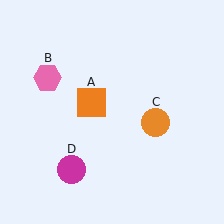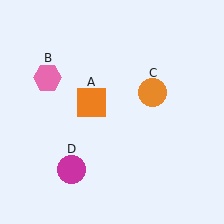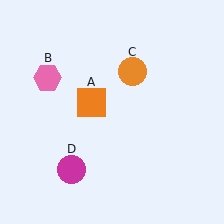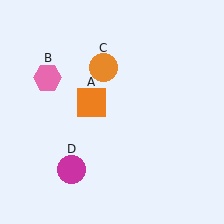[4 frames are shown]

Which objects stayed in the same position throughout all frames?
Orange square (object A) and pink hexagon (object B) and magenta circle (object D) remained stationary.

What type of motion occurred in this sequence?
The orange circle (object C) rotated counterclockwise around the center of the scene.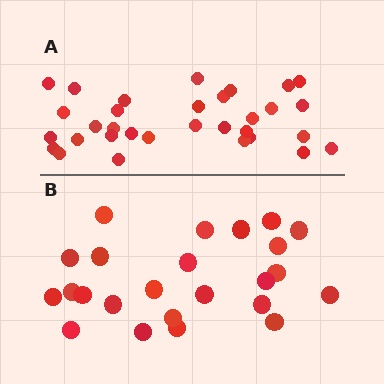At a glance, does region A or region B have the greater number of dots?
Region A (the top region) has more dots.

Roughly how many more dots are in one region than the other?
Region A has roughly 8 or so more dots than region B.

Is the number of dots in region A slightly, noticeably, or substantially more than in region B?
Region A has noticeably more, but not dramatically so. The ratio is roughly 1.3 to 1.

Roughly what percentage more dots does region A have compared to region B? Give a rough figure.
About 35% more.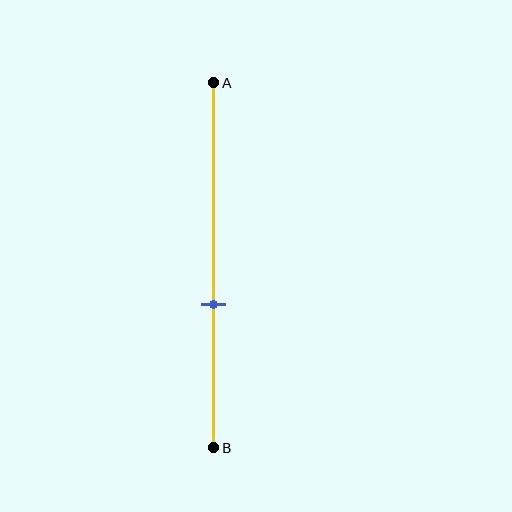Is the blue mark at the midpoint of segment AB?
No, the mark is at about 60% from A, not at the 50% midpoint.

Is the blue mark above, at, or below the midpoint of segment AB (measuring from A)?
The blue mark is below the midpoint of segment AB.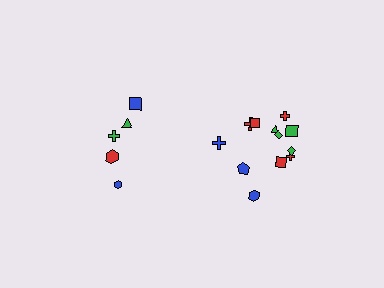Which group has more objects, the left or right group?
The right group.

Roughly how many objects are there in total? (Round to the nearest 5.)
Roughly 15 objects in total.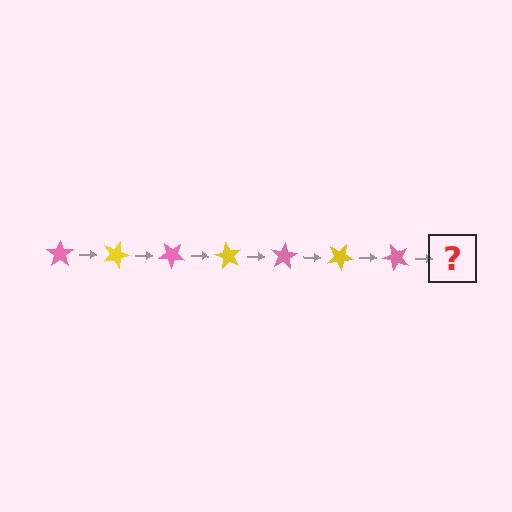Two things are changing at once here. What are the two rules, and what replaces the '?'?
The two rules are that it rotates 20 degrees each step and the color cycles through pink and yellow. The '?' should be a yellow star, rotated 140 degrees from the start.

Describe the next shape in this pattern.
It should be a yellow star, rotated 140 degrees from the start.